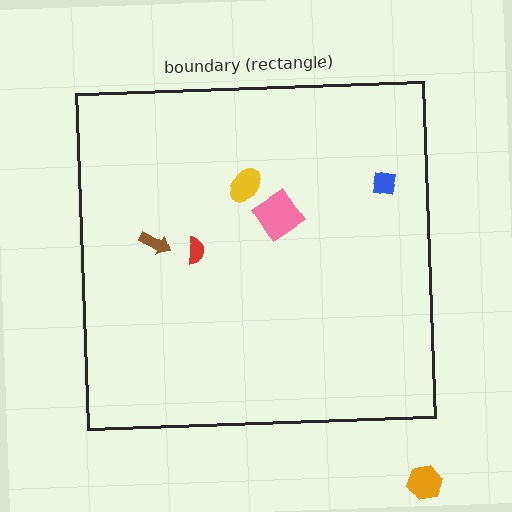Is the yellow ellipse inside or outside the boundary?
Inside.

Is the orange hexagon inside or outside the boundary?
Outside.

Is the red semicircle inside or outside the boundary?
Inside.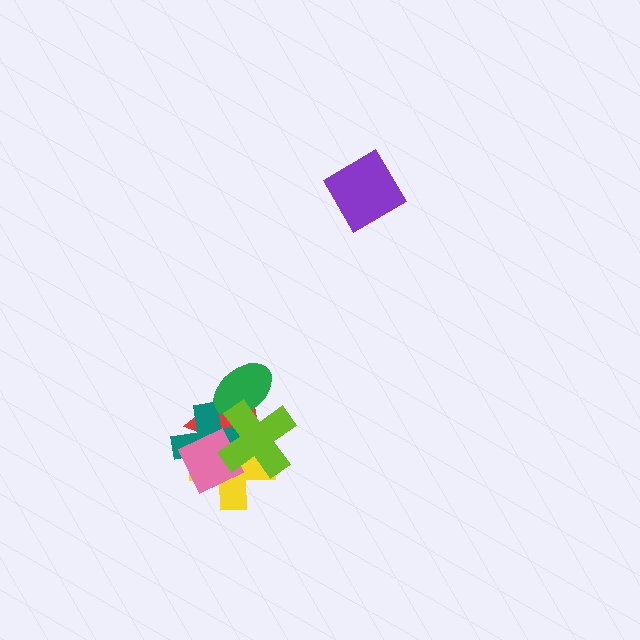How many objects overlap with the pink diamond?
4 objects overlap with the pink diamond.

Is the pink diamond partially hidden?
Yes, it is partially covered by another shape.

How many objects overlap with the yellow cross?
4 objects overlap with the yellow cross.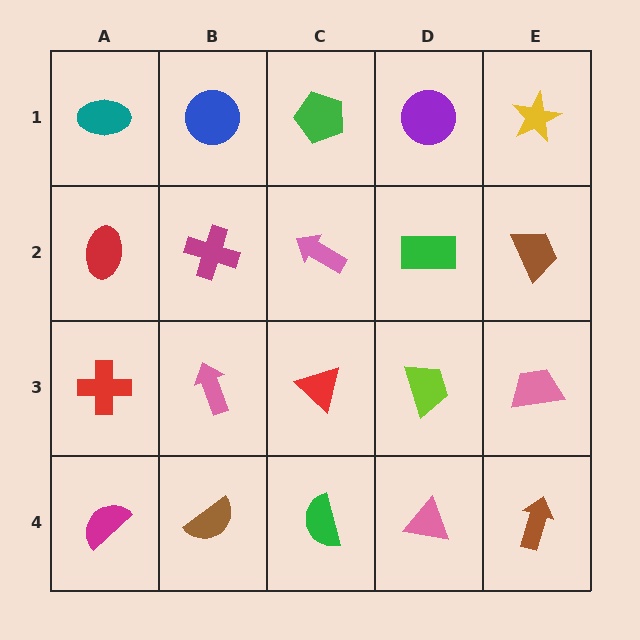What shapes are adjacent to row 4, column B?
A pink arrow (row 3, column B), a magenta semicircle (row 4, column A), a green semicircle (row 4, column C).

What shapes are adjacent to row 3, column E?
A brown trapezoid (row 2, column E), a brown arrow (row 4, column E), a lime trapezoid (row 3, column D).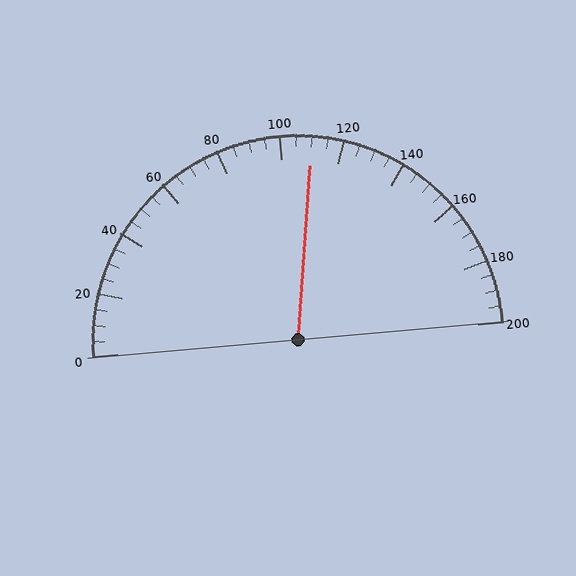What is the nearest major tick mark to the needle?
The nearest major tick mark is 120.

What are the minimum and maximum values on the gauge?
The gauge ranges from 0 to 200.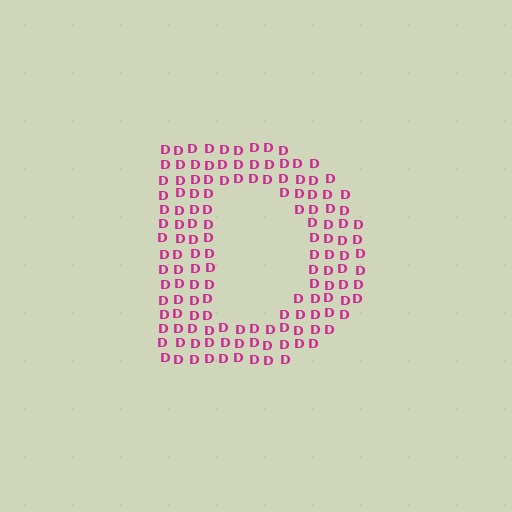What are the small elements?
The small elements are letter D's.